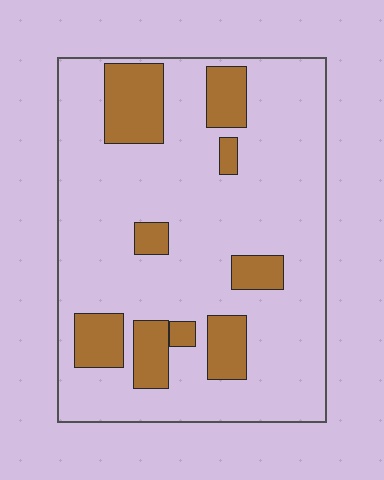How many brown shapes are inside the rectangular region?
9.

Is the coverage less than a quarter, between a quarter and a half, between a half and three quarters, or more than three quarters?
Less than a quarter.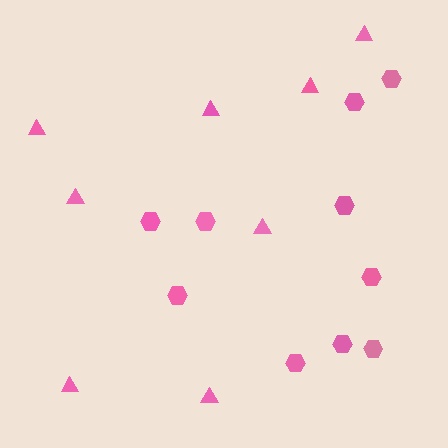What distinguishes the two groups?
There are 2 groups: one group of triangles (8) and one group of hexagons (10).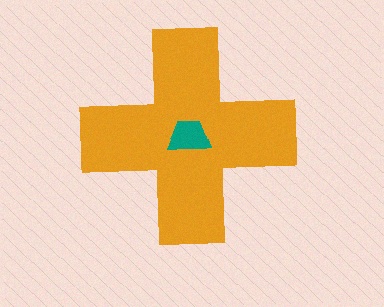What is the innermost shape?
The teal trapezoid.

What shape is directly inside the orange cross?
The teal trapezoid.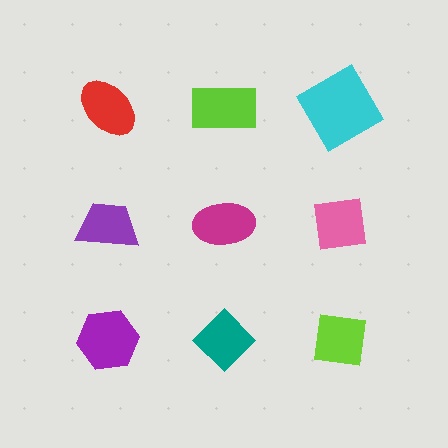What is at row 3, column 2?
A teal diamond.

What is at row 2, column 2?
A magenta ellipse.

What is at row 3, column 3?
A lime square.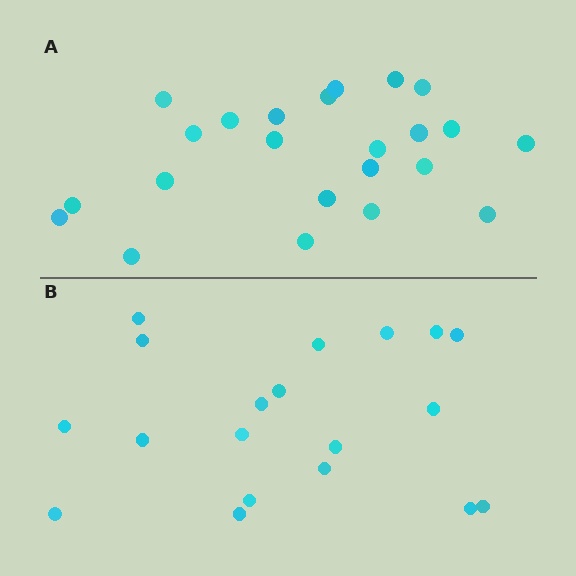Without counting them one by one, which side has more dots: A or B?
Region A (the top region) has more dots.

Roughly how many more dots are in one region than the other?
Region A has about 4 more dots than region B.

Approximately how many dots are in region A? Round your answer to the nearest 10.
About 20 dots. (The exact count is 23, which rounds to 20.)